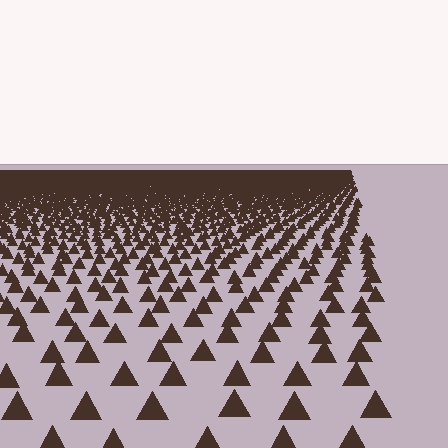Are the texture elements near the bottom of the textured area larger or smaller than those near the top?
Larger. Near the bottom, elements are closer to the viewer and appear at a bigger on-screen size.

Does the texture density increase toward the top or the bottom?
Density increases toward the top.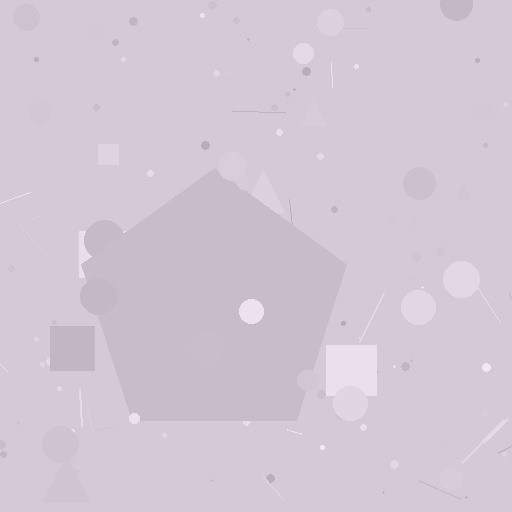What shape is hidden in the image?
A pentagon is hidden in the image.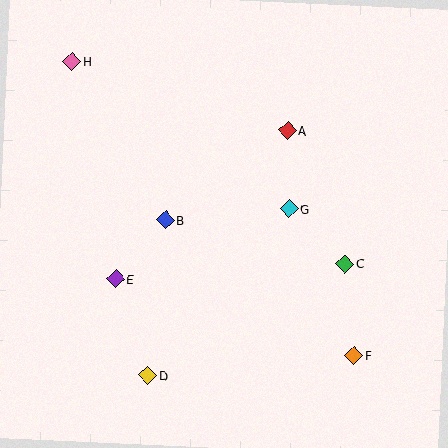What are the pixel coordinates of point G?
Point G is at (289, 209).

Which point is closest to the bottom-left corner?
Point D is closest to the bottom-left corner.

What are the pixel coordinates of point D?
Point D is at (148, 375).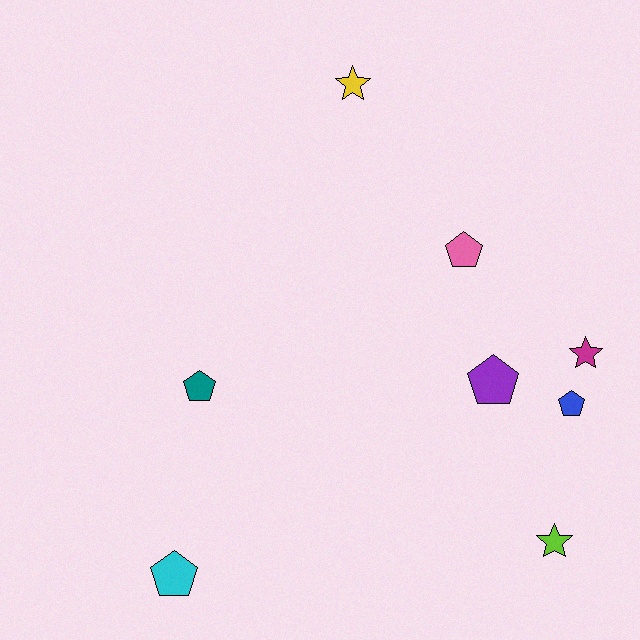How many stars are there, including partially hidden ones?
There are 3 stars.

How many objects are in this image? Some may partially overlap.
There are 8 objects.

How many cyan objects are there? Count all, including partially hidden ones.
There is 1 cyan object.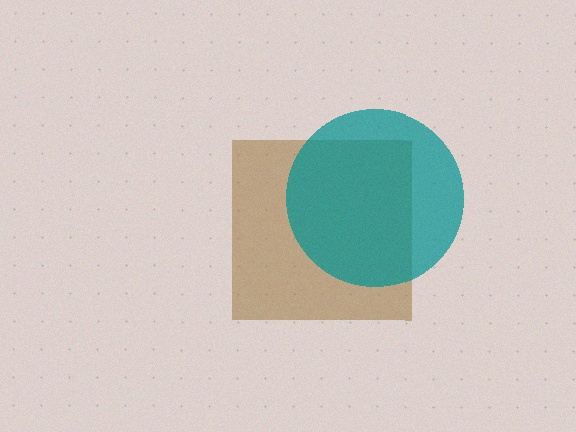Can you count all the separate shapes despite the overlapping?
Yes, there are 2 separate shapes.